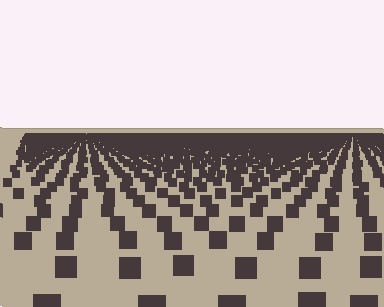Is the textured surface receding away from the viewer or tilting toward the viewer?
The surface is receding away from the viewer. Texture elements get smaller and denser toward the top.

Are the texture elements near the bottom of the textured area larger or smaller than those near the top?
Larger. Near the bottom, elements are closer to the viewer and appear at a bigger on-screen size.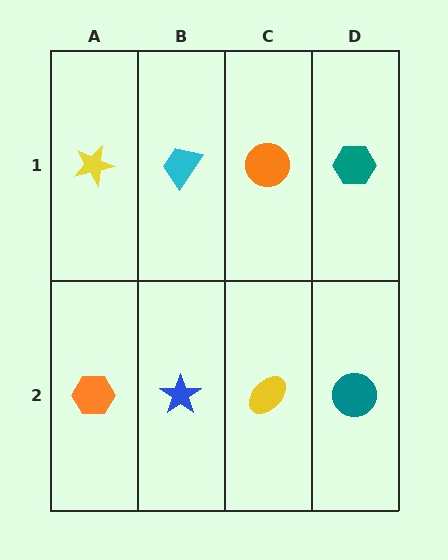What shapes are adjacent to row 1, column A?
An orange hexagon (row 2, column A), a cyan trapezoid (row 1, column B).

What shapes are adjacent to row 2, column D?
A teal hexagon (row 1, column D), a yellow ellipse (row 2, column C).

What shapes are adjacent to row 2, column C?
An orange circle (row 1, column C), a blue star (row 2, column B), a teal circle (row 2, column D).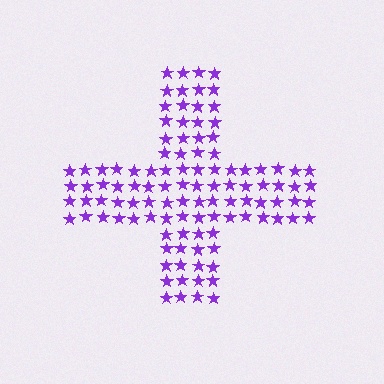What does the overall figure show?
The overall figure shows a cross.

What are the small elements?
The small elements are stars.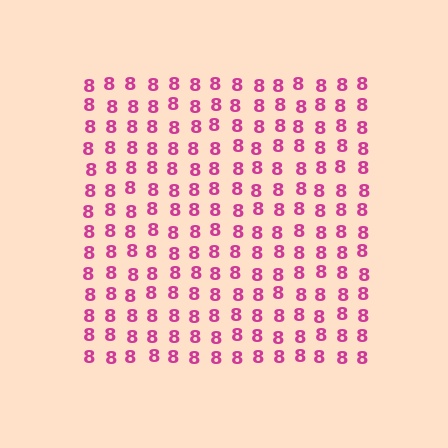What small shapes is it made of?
It is made of small digit 8's.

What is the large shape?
The large shape is a square.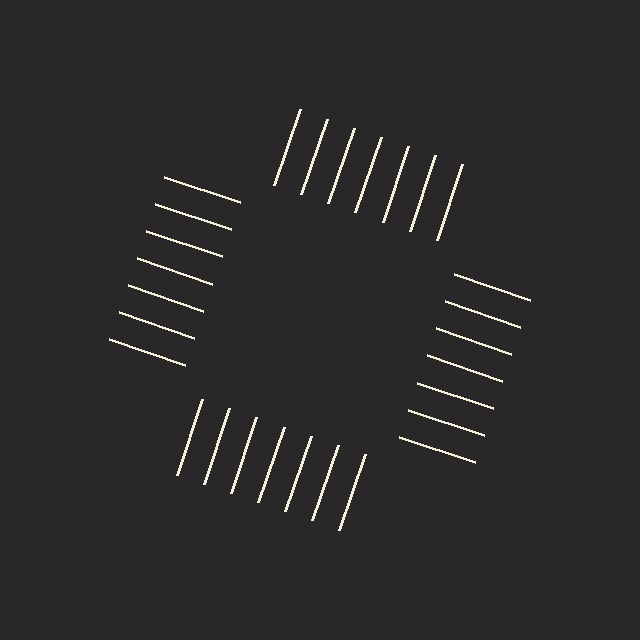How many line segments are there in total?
28 — 7 along each of the 4 edges.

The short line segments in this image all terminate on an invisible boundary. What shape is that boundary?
An illusory square — the line segments terminate on its edges but no continuous stroke is drawn.